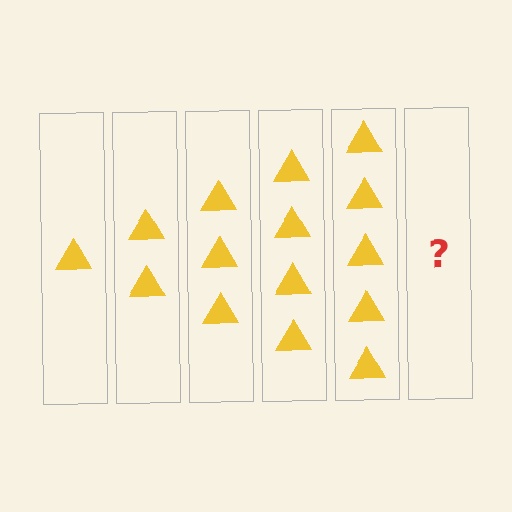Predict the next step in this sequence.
The next step is 6 triangles.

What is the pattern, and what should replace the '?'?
The pattern is that each step adds one more triangle. The '?' should be 6 triangles.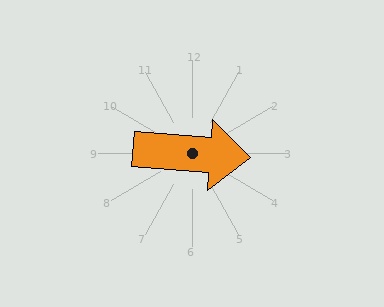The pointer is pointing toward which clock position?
Roughly 3 o'clock.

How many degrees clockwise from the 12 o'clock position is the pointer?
Approximately 94 degrees.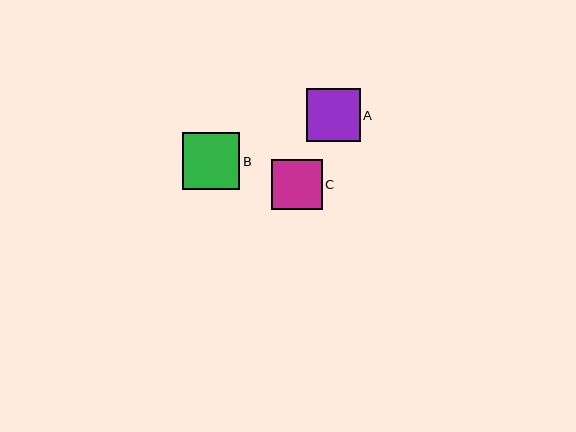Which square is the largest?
Square B is the largest with a size of approximately 57 pixels.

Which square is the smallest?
Square C is the smallest with a size of approximately 50 pixels.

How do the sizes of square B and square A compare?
Square B and square A are approximately the same size.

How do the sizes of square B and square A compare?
Square B and square A are approximately the same size.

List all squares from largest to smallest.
From largest to smallest: B, A, C.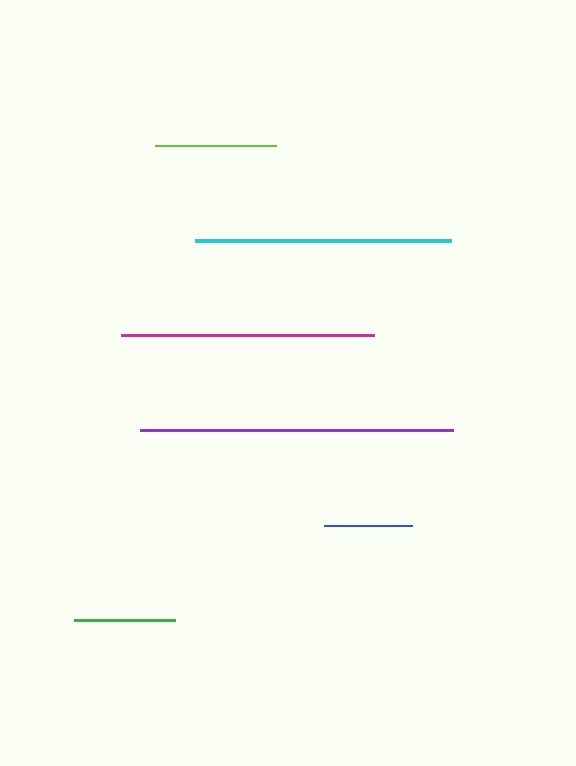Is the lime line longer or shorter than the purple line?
The purple line is longer than the lime line.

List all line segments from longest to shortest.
From longest to shortest: purple, cyan, magenta, lime, green, blue.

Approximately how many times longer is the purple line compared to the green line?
The purple line is approximately 3.1 times the length of the green line.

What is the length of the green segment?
The green segment is approximately 100 pixels long.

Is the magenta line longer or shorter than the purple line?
The purple line is longer than the magenta line.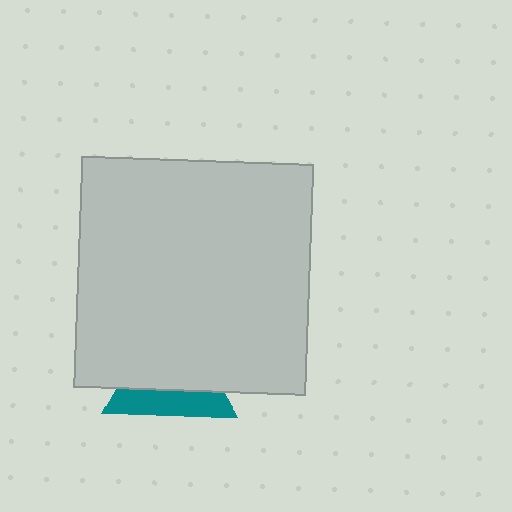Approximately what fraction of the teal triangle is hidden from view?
Roughly 61% of the teal triangle is hidden behind the light gray square.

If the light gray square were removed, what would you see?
You would see the complete teal triangle.